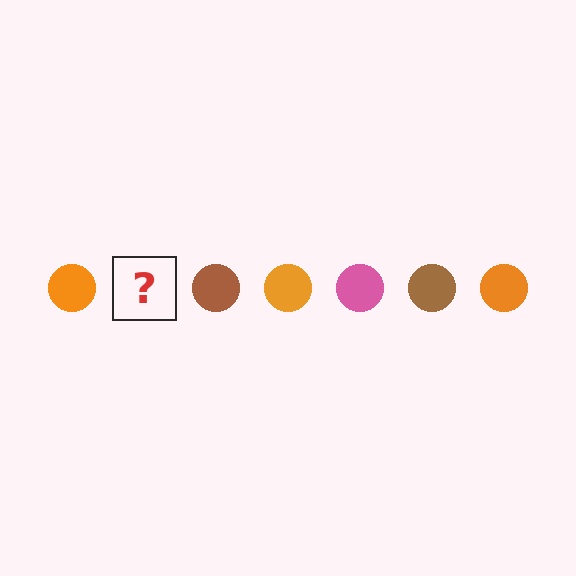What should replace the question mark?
The question mark should be replaced with a pink circle.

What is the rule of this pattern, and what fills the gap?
The rule is that the pattern cycles through orange, pink, brown circles. The gap should be filled with a pink circle.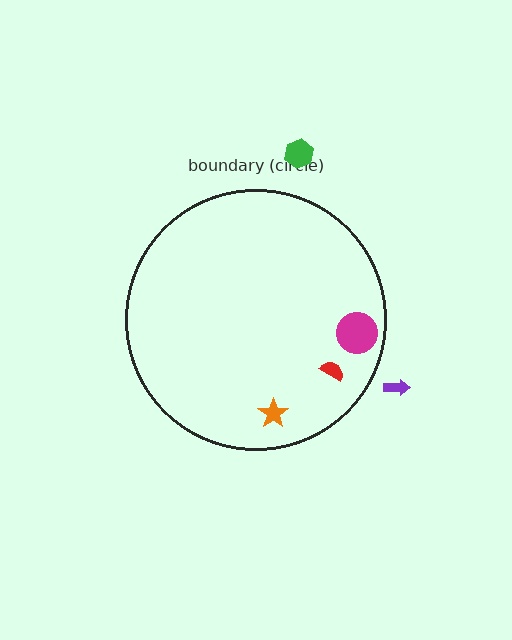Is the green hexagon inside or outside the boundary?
Outside.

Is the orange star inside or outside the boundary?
Inside.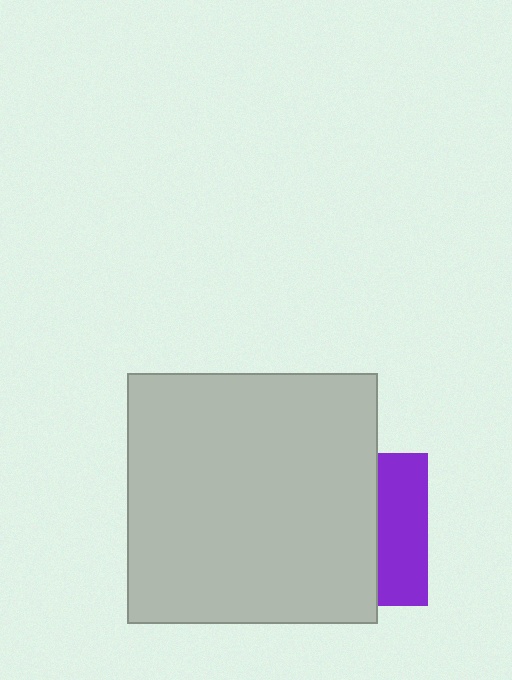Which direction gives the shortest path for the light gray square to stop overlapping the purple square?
Moving left gives the shortest separation.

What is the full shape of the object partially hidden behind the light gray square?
The partially hidden object is a purple square.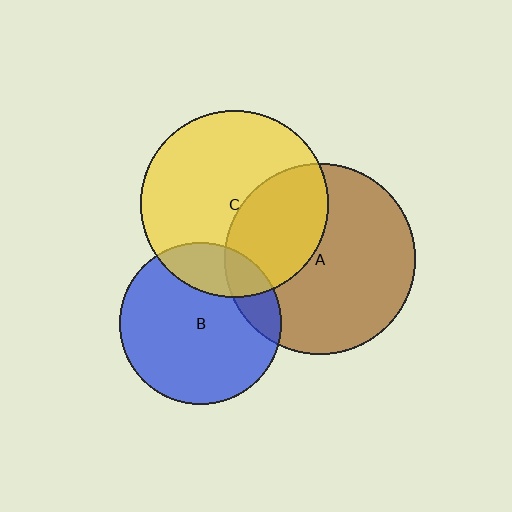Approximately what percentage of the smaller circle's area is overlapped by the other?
Approximately 35%.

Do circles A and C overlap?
Yes.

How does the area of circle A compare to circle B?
Approximately 1.4 times.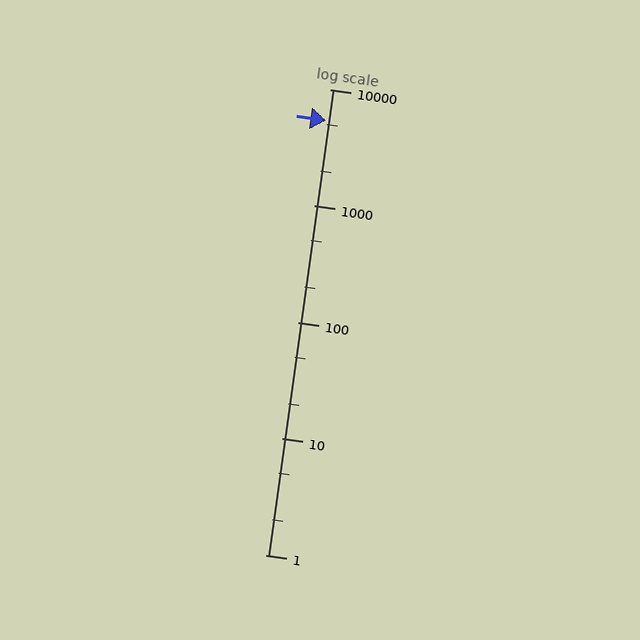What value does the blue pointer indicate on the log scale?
The pointer indicates approximately 5400.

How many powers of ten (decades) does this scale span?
The scale spans 4 decades, from 1 to 10000.